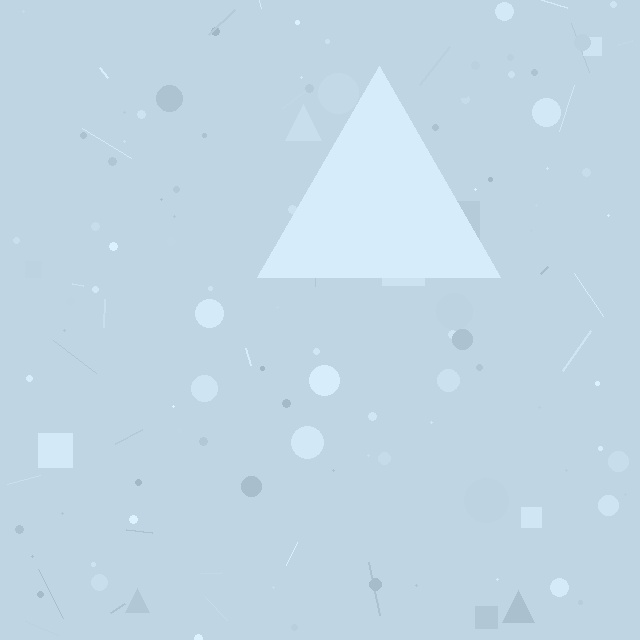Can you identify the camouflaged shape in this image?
The camouflaged shape is a triangle.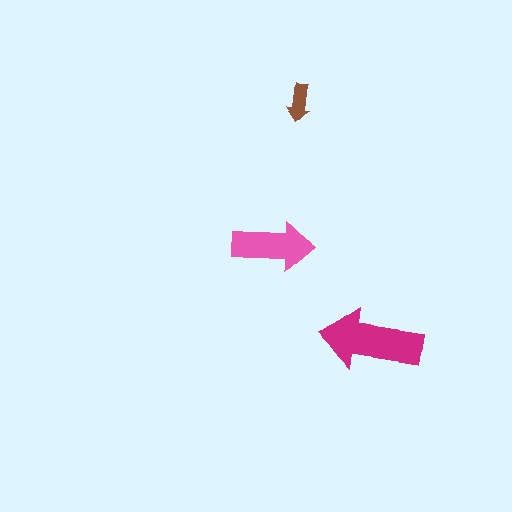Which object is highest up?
The brown arrow is topmost.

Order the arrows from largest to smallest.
the magenta one, the pink one, the brown one.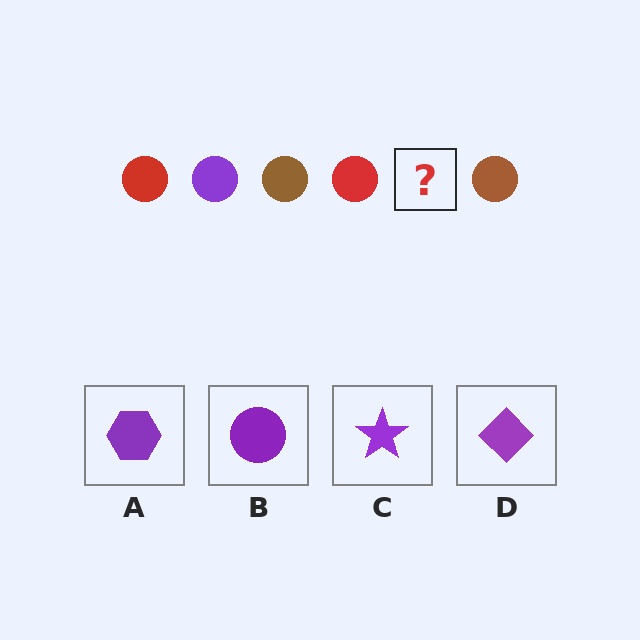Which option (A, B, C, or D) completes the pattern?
B.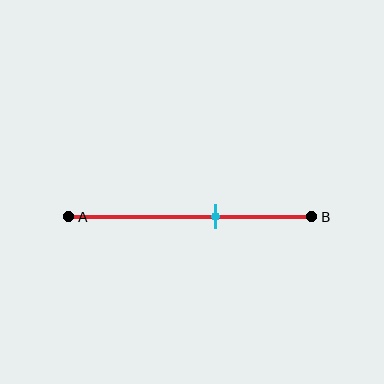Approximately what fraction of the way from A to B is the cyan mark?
The cyan mark is approximately 60% of the way from A to B.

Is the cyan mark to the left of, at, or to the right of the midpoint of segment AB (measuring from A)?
The cyan mark is to the right of the midpoint of segment AB.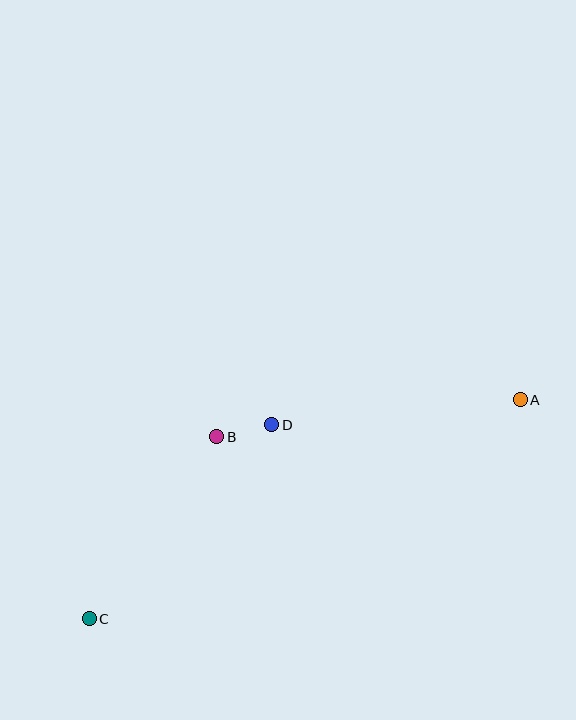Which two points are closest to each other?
Points B and D are closest to each other.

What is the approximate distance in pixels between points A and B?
The distance between A and B is approximately 306 pixels.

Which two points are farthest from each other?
Points A and C are farthest from each other.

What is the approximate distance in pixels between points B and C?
The distance between B and C is approximately 222 pixels.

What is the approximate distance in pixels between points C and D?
The distance between C and D is approximately 266 pixels.